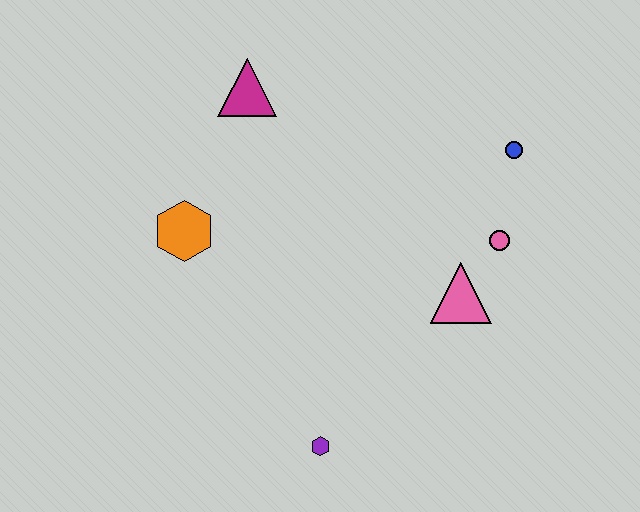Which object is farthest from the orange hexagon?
The blue circle is farthest from the orange hexagon.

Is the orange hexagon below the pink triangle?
No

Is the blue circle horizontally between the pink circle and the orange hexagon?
No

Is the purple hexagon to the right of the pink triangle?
No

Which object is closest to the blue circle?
The pink circle is closest to the blue circle.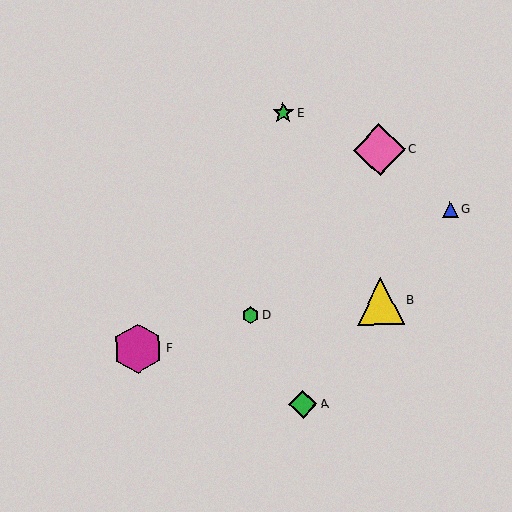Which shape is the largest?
The pink diamond (labeled C) is the largest.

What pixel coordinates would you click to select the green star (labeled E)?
Click at (283, 113) to select the green star E.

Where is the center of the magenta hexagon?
The center of the magenta hexagon is at (138, 349).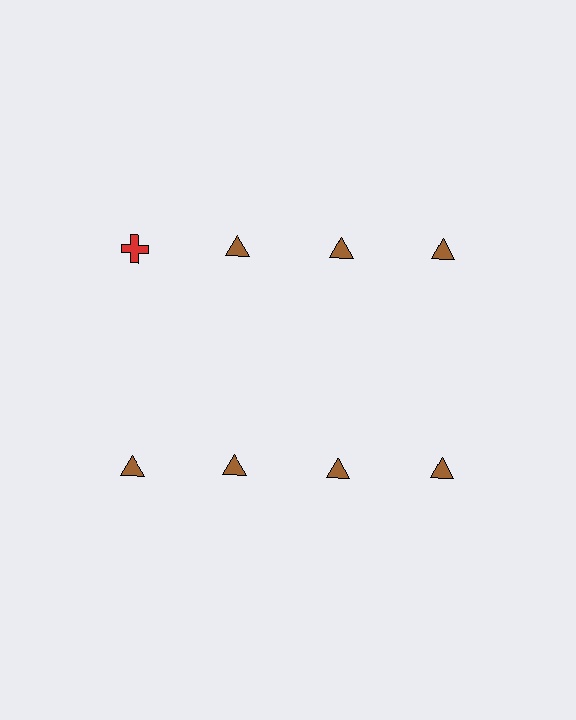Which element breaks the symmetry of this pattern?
The red cross in the top row, leftmost column breaks the symmetry. All other shapes are brown triangles.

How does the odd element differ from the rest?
It differs in both color (red instead of brown) and shape (cross instead of triangle).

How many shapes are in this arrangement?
There are 8 shapes arranged in a grid pattern.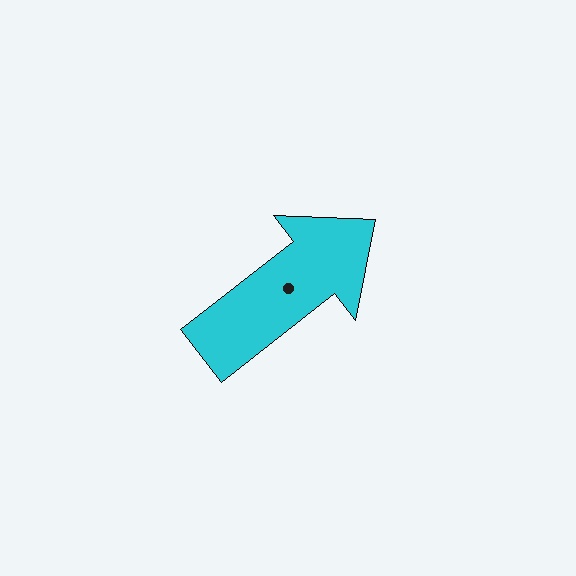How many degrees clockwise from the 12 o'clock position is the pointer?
Approximately 52 degrees.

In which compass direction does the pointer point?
Northeast.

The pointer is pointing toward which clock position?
Roughly 2 o'clock.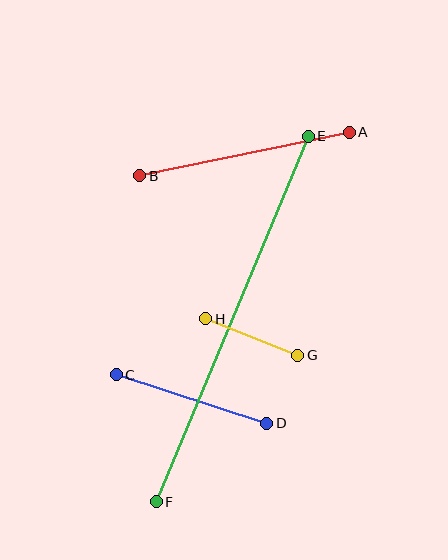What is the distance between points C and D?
The distance is approximately 158 pixels.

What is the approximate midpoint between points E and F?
The midpoint is at approximately (232, 319) pixels.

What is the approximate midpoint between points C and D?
The midpoint is at approximately (191, 399) pixels.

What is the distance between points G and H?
The distance is approximately 99 pixels.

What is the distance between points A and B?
The distance is approximately 214 pixels.